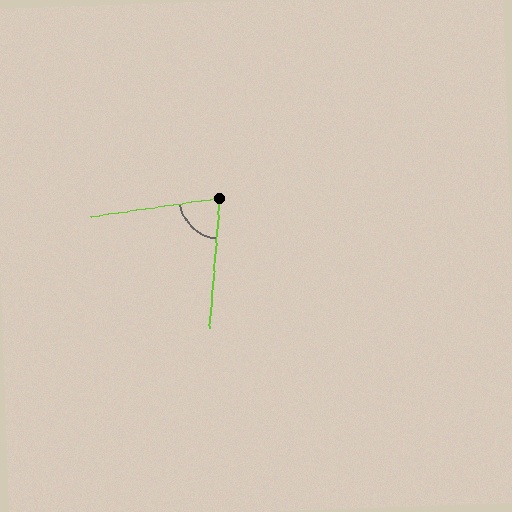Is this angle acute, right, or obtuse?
It is acute.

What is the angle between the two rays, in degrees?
Approximately 77 degrees.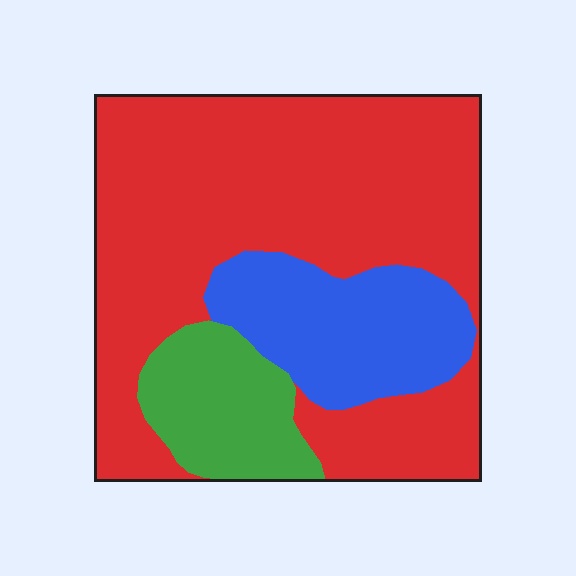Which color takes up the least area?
Green, at roughly 15%.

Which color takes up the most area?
Red, at roughly 65%.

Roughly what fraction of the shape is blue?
Blue takes up less than a quarter of the shape.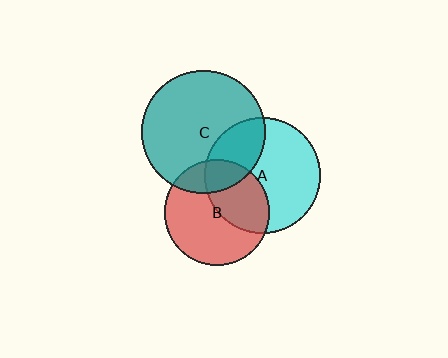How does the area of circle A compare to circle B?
Approximately 1.2 times.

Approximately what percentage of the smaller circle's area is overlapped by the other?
Approximately 20%.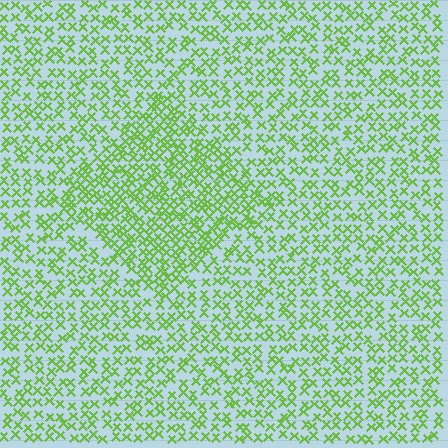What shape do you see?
I see a diamond.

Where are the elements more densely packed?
The elements are more densely packed inside the diamond boundary.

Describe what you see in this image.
The image contains small lime elements arranged at two different densities. A diamond-shaped region is visible where the elements are more densely packed than the surrounding area.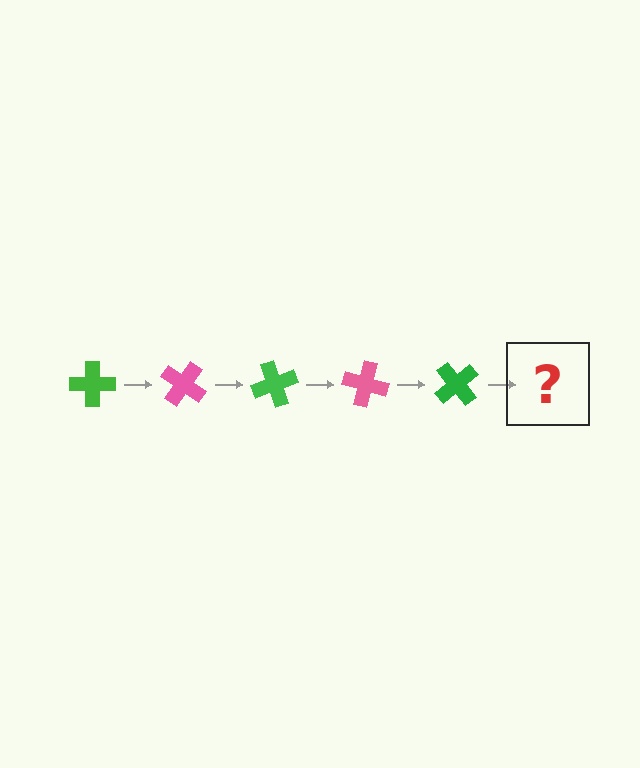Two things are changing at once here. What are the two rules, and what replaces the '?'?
The two rules are that it rotates 35 degrees each step and the color cycles through green and pink. The '?' should be a pink cross, rotated 175 degrees from the start.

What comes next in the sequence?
The next element should be a pink cross, rotated 175 degrees from the start.